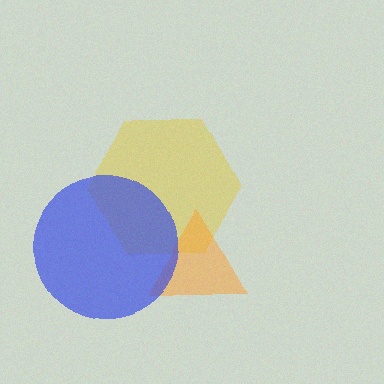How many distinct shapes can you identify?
There are 3 distinct shapes: a yellow hexagon, an orange triangle, a blue circle.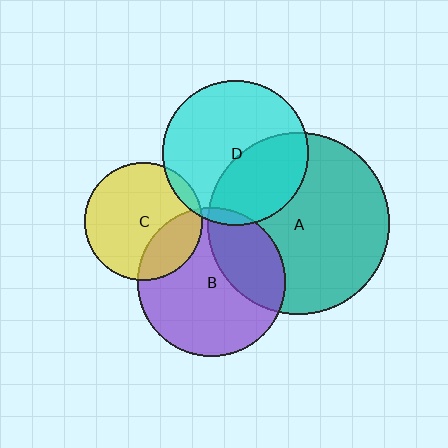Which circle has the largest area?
Circle A (teal).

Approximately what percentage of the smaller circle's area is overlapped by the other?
Approximately 5%.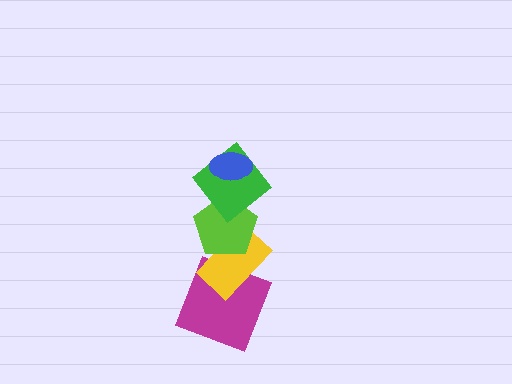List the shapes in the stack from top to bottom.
From top to bottom: the blue ellipse, the green diamond, the lime pentagon, the yellow rectangle, the magenta square.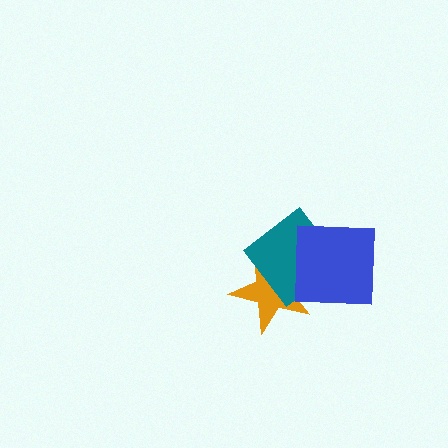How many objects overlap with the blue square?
2 objects overlap with the blue square.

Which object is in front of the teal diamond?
The blue square is in front of the teal diamond.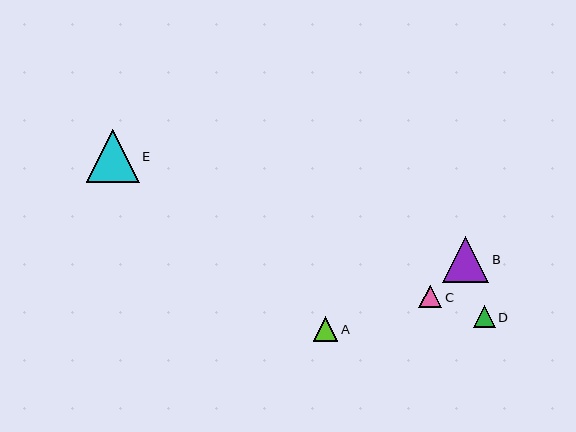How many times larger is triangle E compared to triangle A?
Triangle E is approximately 2.2 times the size of triangle A.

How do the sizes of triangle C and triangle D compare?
Triangle C and triangle D are approximately the same size.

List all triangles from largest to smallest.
From largest to smallest: E, B, A, C, D.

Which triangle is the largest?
Triangle E is the largest with a size of approximately 53 pixels.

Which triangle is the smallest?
Triangle D is the smallest with a size of approximately 22 pixels.